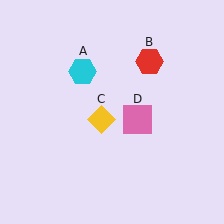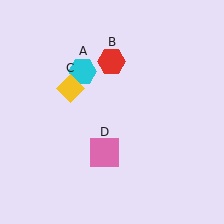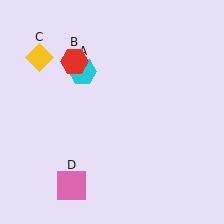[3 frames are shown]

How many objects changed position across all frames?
3 objects changed position: red hexagon (object B), yellow diamond (object C), pink square (object D).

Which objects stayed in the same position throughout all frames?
Cyan hexagon (object A) remained stationary.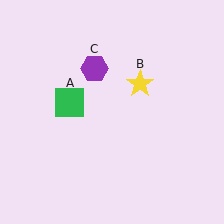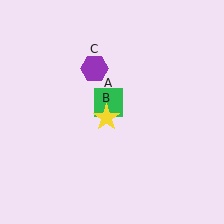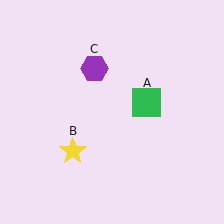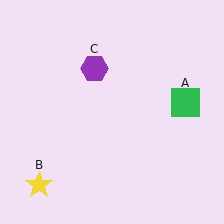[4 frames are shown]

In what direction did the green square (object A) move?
The green square (object A) moved right.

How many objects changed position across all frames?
2 objects changed position: green square (object A), yellow star (object B).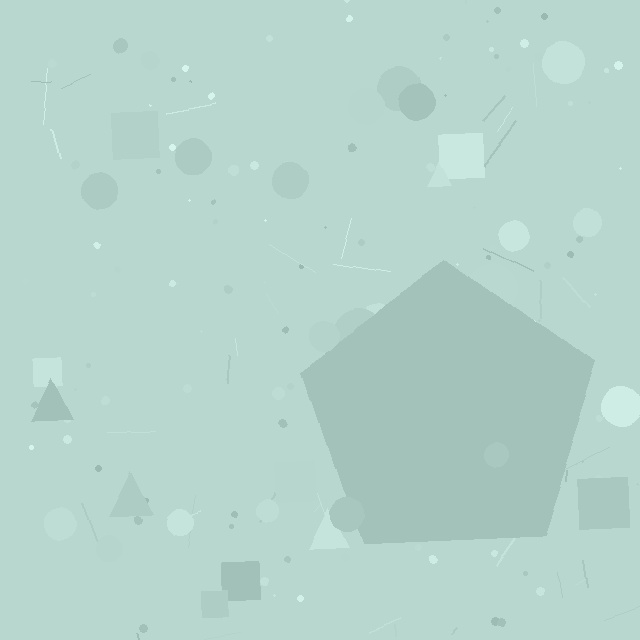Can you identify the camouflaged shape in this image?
The camouflaged shape is a pentagon.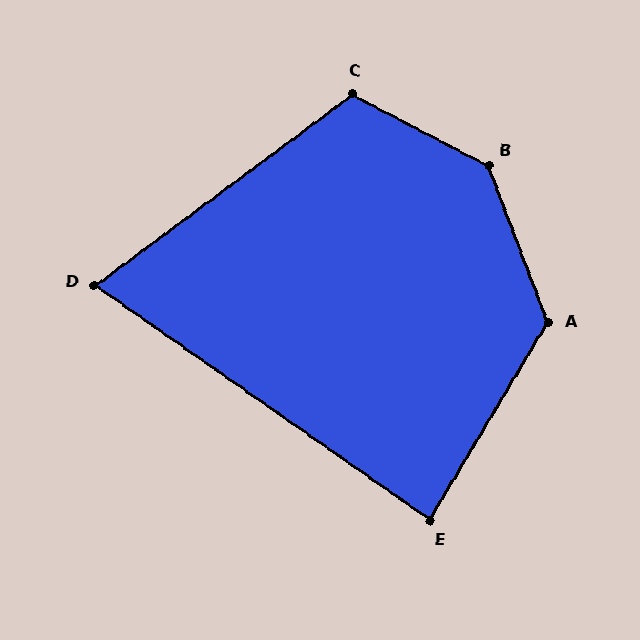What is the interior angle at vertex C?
Approximately 115 degrees (obtuse).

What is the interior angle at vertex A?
Approximately 128 degrees (obtuse).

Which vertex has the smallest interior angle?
D, at approximately 72 degrees.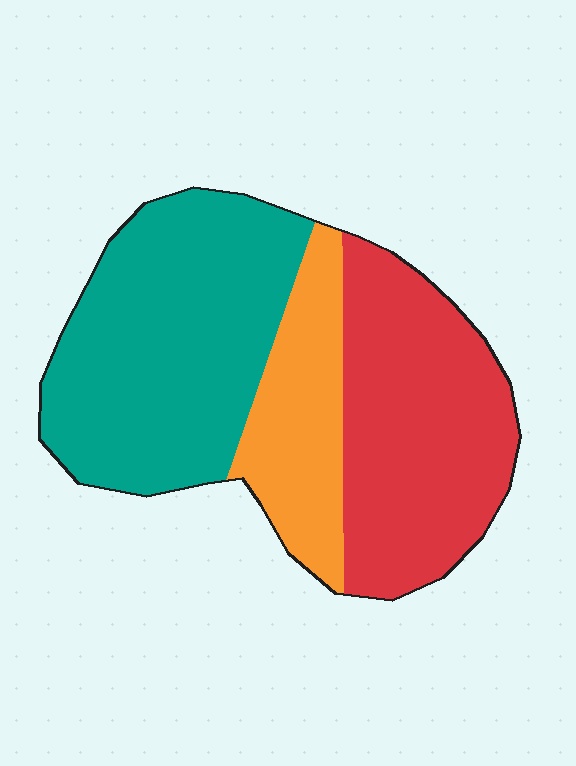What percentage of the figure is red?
Red covers around 35% of the figure.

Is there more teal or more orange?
Teal.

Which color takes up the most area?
Teal, at roughly 45%.